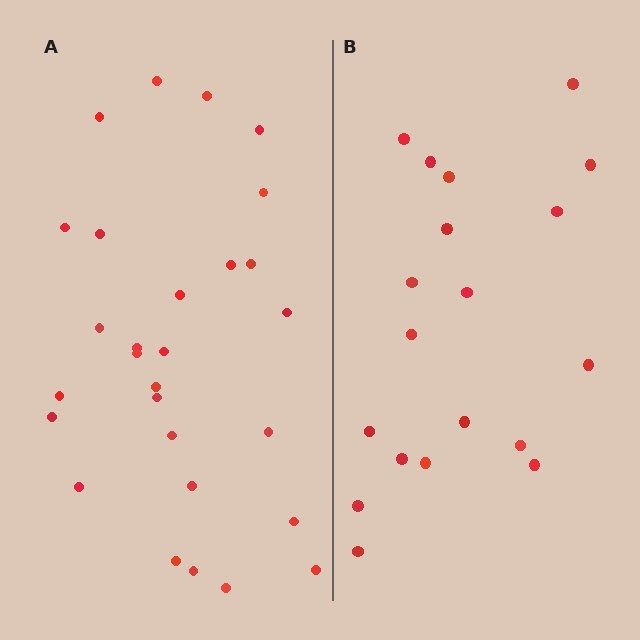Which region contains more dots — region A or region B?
Region A (the left region) has more dots.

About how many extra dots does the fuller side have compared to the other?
Region A has roughly 8 or so more dots than region B.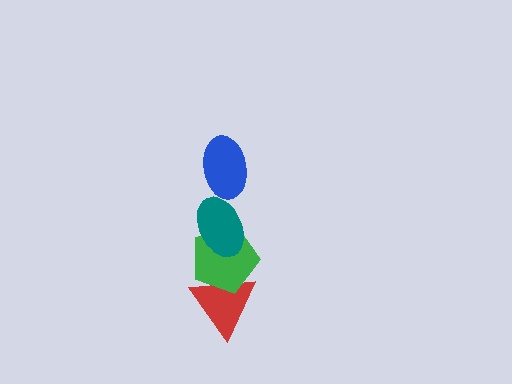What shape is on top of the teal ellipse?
The blue ellipse is on top of the teal ellipse.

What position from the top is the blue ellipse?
The blue ellipse is 1st from the top.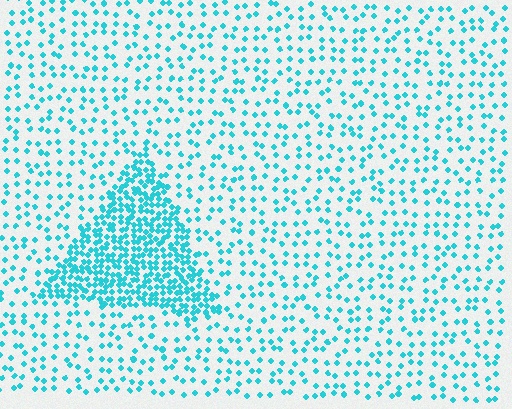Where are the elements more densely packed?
The elements are more densely packed inside the triangle boundary.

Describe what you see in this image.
The image contains small cyan elements arranged at two different densities. A triangle-shaped region is visible where the elements are more densely packed than the surrounding area.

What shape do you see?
I see a triangle.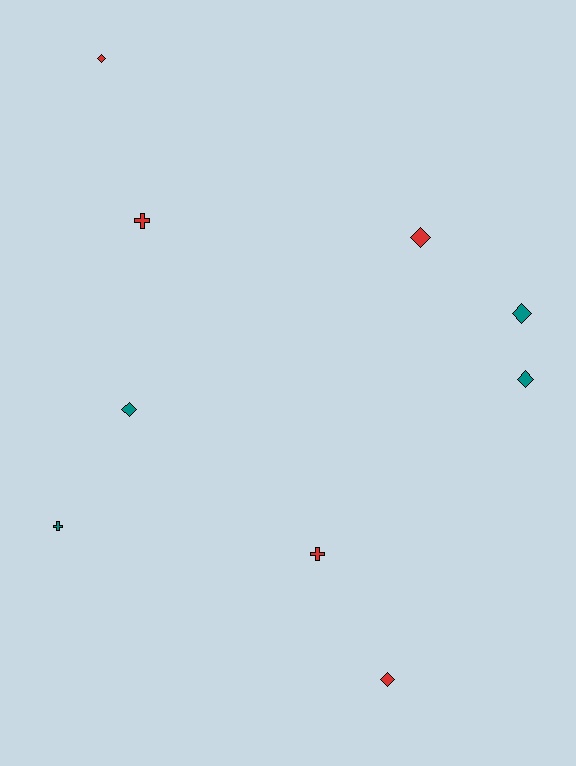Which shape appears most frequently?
Diamond, with 6 objects.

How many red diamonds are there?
There are 3 red diamonds.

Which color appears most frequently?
Red, with 5 objects.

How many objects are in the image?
There are 9 objects.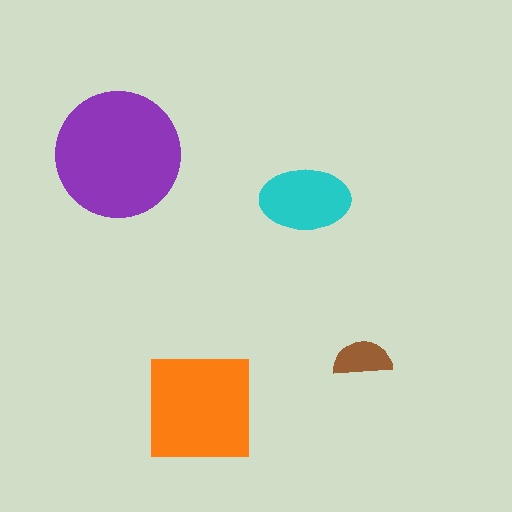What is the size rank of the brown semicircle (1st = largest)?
4th.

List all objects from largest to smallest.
The purple circle, the orange square, the cyan ellipse, the brown semicircle.